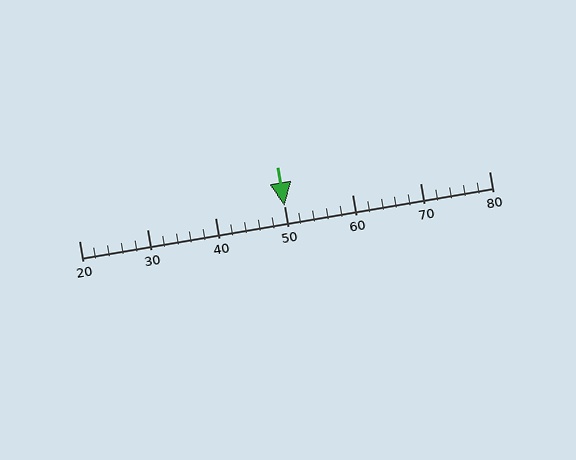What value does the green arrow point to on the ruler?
The green arrow points to approximately 50.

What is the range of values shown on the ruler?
The ruler shows values from 20 to 80.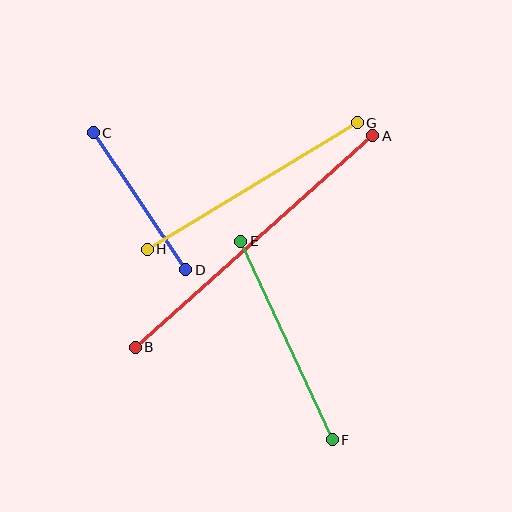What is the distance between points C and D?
The distance is approximately 165 pixels.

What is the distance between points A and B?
The distance is approximately 318 pixels.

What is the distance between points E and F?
The distance is approximately 219 pixels.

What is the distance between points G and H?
The distance is approximately 245 pixels.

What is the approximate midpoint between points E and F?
The midpoint is at approximately (286, 341) pixels.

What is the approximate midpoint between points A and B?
The midpoint is at approximately (254, 242) pixels.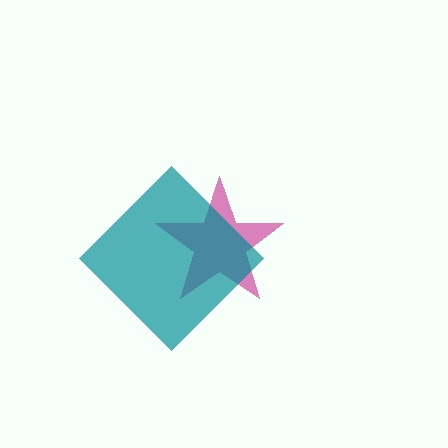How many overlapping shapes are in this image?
There are 2 overlapping shapes in the image.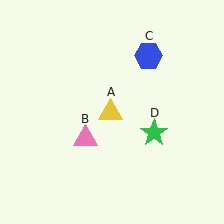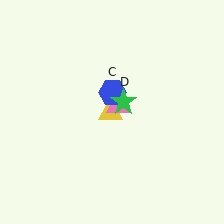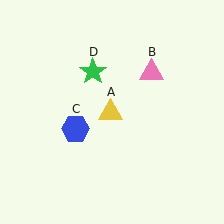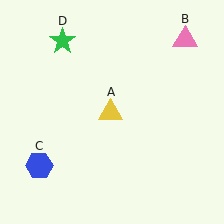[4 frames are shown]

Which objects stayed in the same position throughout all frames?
Yellow triangle (object A) remained stationary.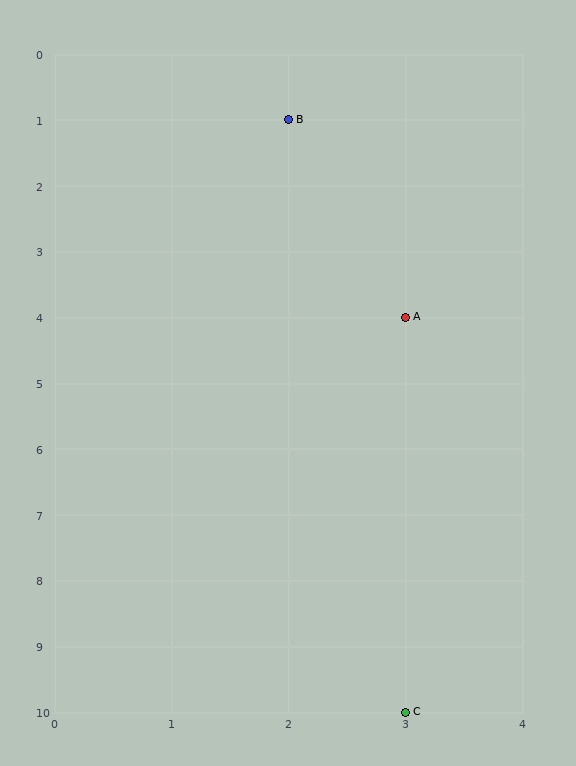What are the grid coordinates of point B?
Point B is at grid coordinates (2, 1).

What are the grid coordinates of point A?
Point A is at grid coordinates (3, 4).